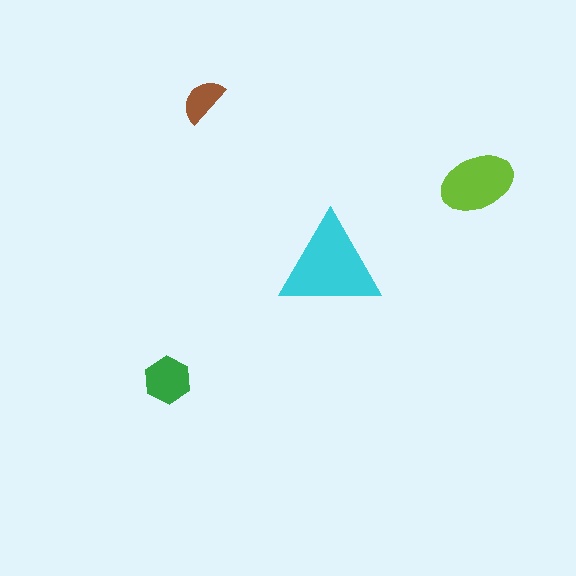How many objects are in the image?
There are 4 objects in the image.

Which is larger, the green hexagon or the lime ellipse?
The lime ellipse.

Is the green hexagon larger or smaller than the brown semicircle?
Larger.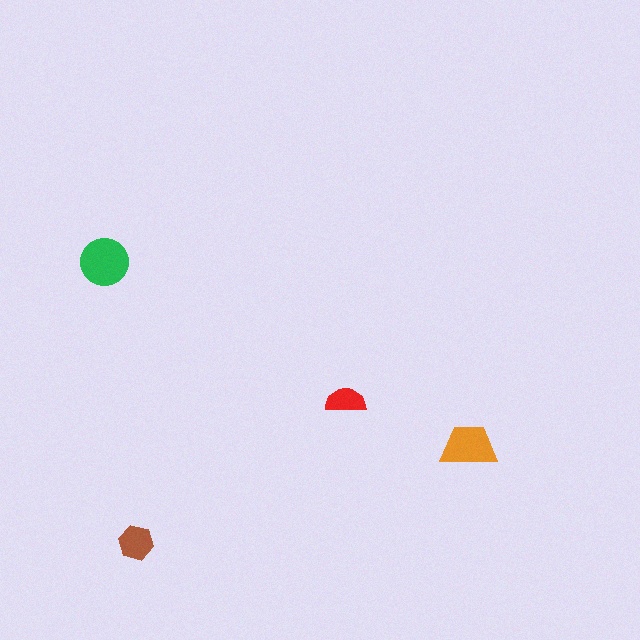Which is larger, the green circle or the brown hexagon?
The green circle.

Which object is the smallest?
The red semicircle.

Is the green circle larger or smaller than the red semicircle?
Larger.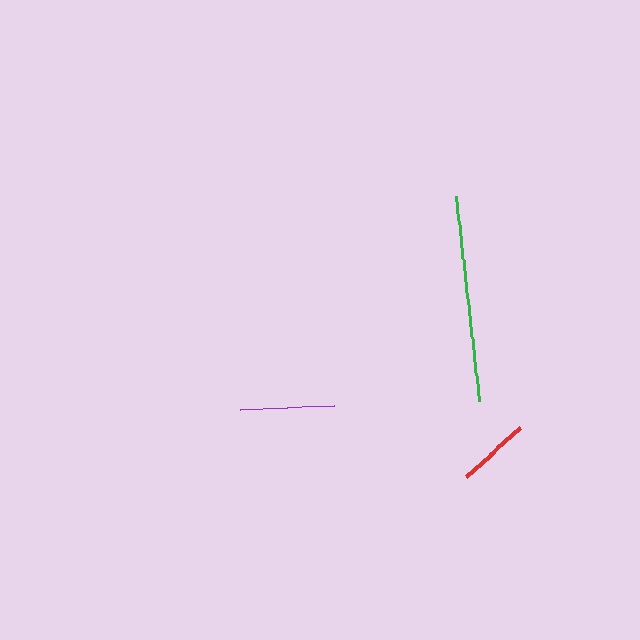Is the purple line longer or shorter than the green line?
The green line is longer than the purple line.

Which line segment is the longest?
The green line is the longest at approximately 206 pixels.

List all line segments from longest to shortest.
From longest to shortest: green, purple, red.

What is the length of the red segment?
The red segment is approximately 73 pixels long.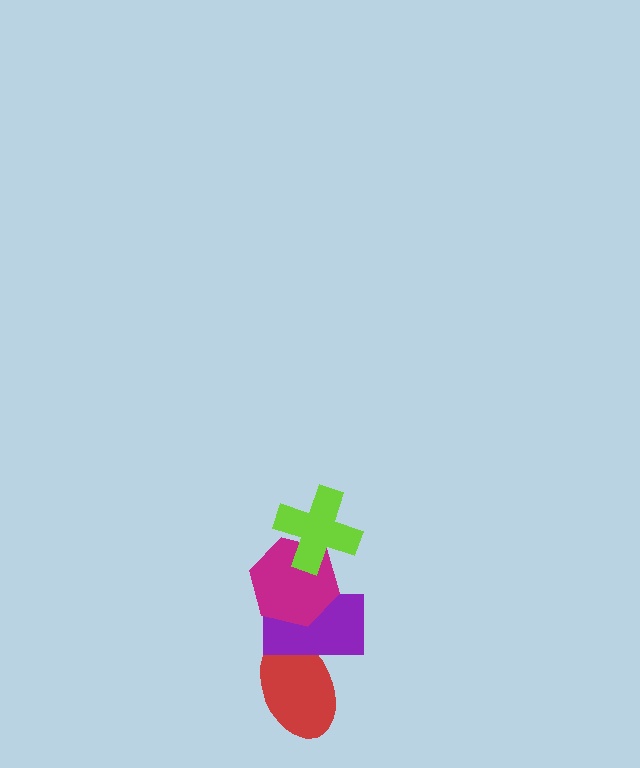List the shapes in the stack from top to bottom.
From top to bottom: the lime cross, the magenta hexagon, the purple rectangle, the red ellipse.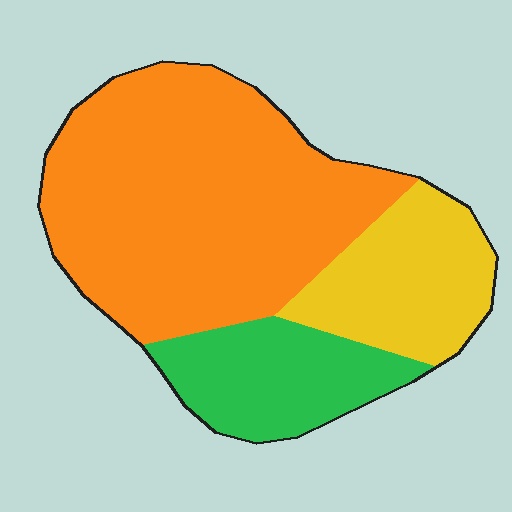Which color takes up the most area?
Orange, at roughly 60%.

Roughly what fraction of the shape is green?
Green covers about 20% of the shape.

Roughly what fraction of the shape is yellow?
Yellow covers about 20% of the shape.